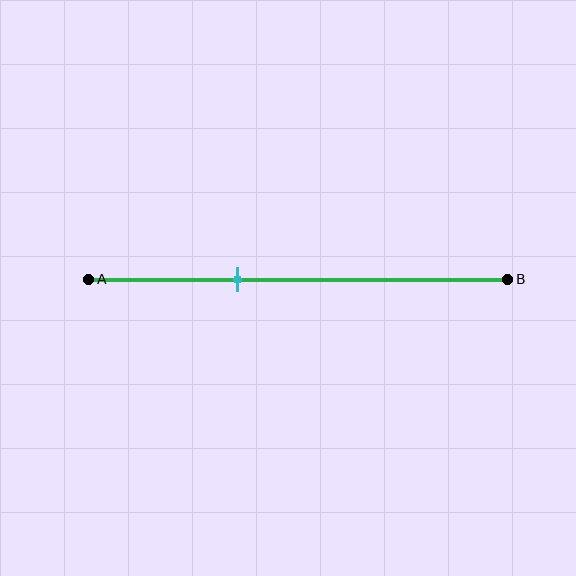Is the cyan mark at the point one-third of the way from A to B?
Yes, the mark is approximately at the one-third point.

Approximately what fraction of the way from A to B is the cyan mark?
The cyan mark is approximately 35% of the way from A to B.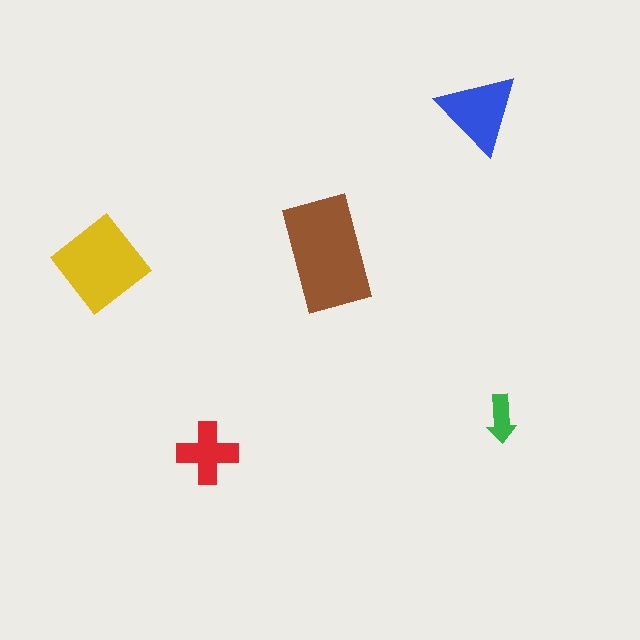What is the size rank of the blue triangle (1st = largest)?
3rd.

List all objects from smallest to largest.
The green arrow, the red cross, the blue triangle, the yellow diamond, the brown rectangle.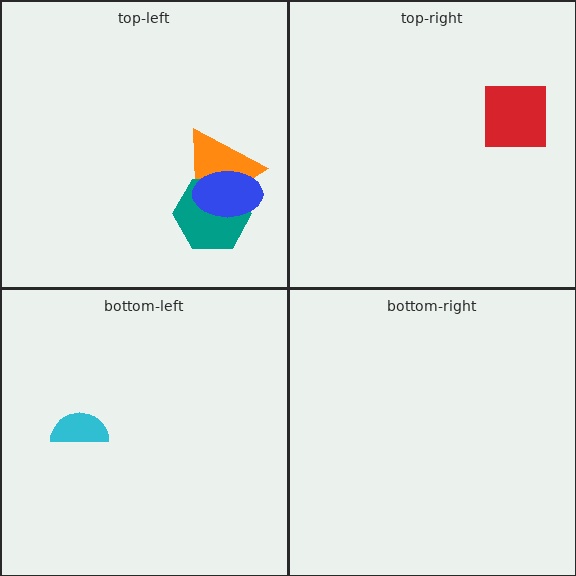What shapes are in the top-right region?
The red square.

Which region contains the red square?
The top-right region.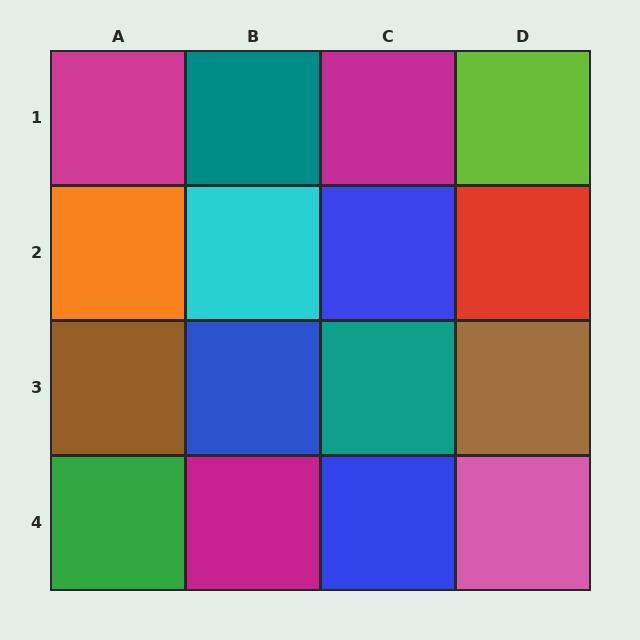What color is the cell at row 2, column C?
Blue.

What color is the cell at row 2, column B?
Cyan.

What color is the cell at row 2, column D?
Red.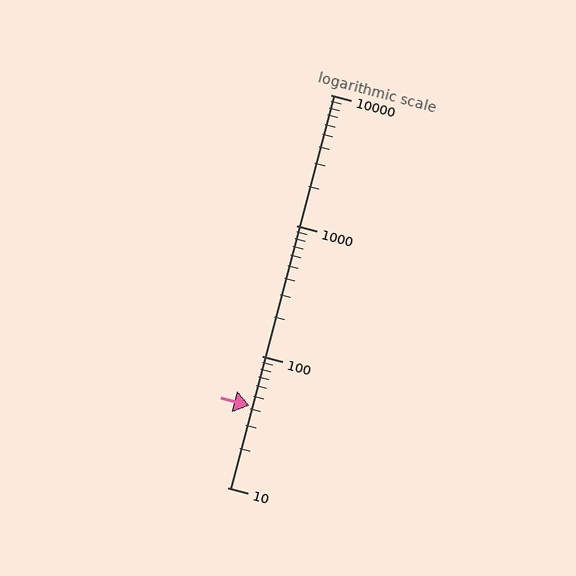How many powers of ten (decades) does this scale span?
The scale spans 3 decades, from 10 to 10000.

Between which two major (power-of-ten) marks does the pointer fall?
The pointer is between 10 and 100.